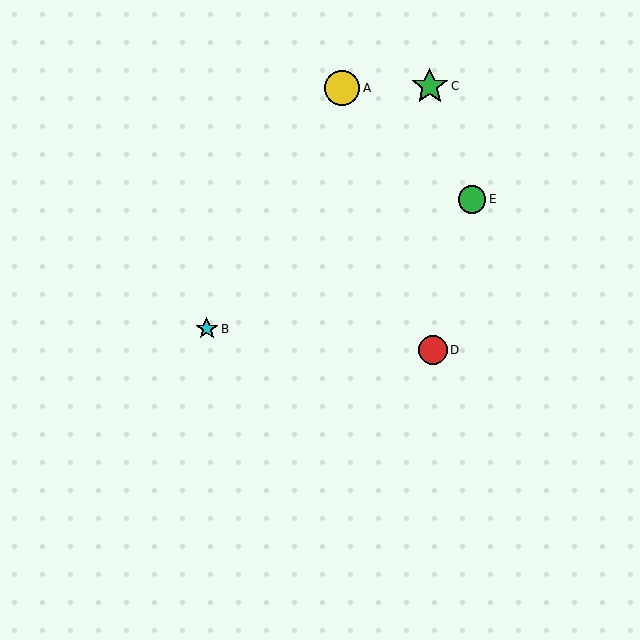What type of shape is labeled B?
Shape B is a cyan star.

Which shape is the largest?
The green star (labeled C) is the largest.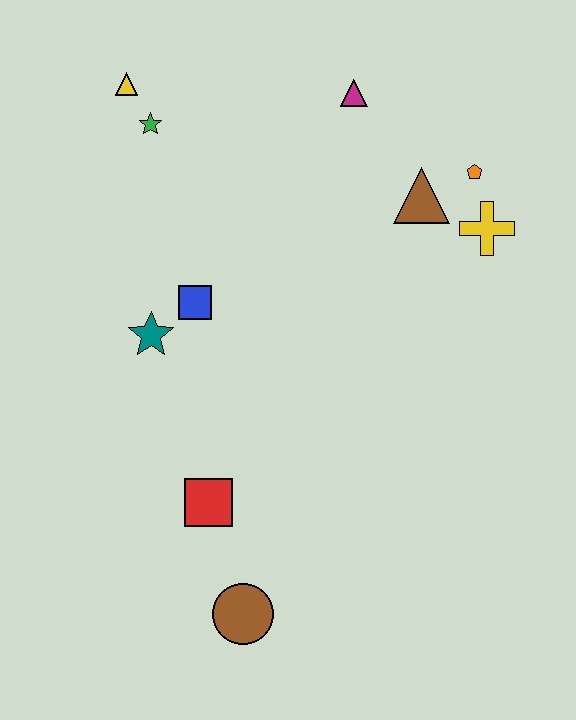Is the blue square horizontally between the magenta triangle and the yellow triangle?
Yes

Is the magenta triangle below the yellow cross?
No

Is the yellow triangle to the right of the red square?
No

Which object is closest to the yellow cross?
The orange pentagon is closest to the yellow cross.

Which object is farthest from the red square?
The magenta triangle is farthest from the red square.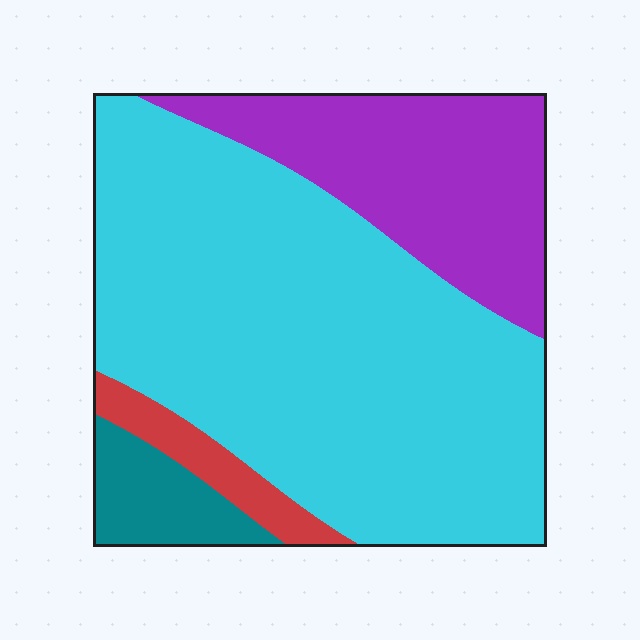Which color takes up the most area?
Cyan, at roughly 65%.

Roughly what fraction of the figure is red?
Red covers about 5% of the figure.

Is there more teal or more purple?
Purple.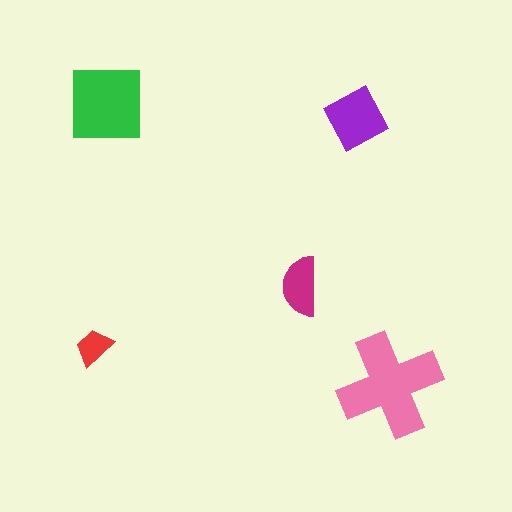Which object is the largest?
The pink cross.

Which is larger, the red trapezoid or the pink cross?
The pink cross.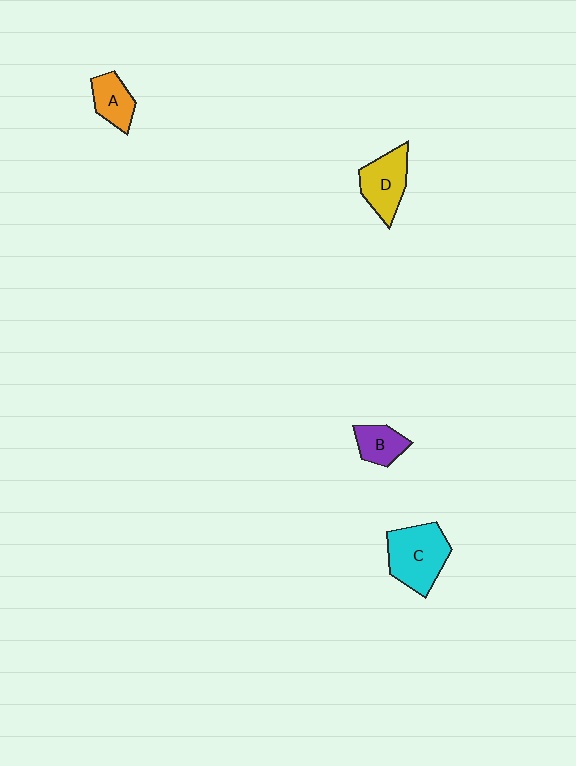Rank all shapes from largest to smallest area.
From largest to smallest: C (cyan), D (yellow), A (orange), B (purple).